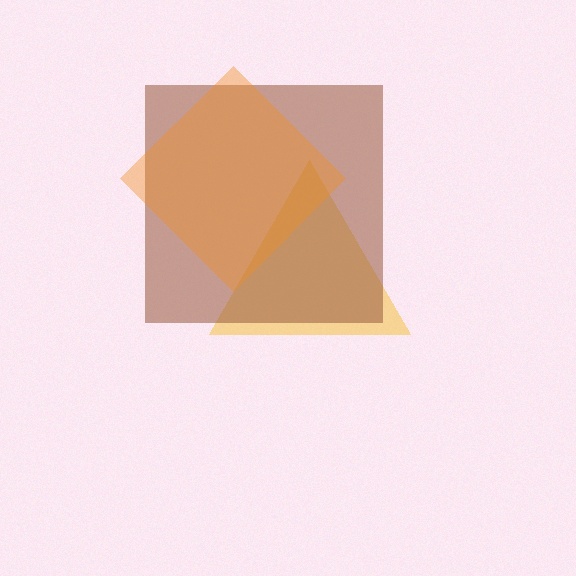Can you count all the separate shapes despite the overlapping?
Yes, there are 3 separate shapes.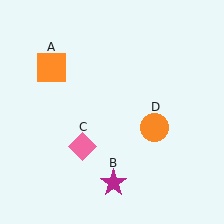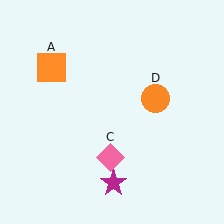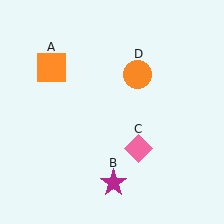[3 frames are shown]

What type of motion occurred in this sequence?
The pink diamond (object C), orange circle (object D) rotated counterclockwise around the center of the scene.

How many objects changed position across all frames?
2 objects changed position: pink diamond (object C), orange circle (object D).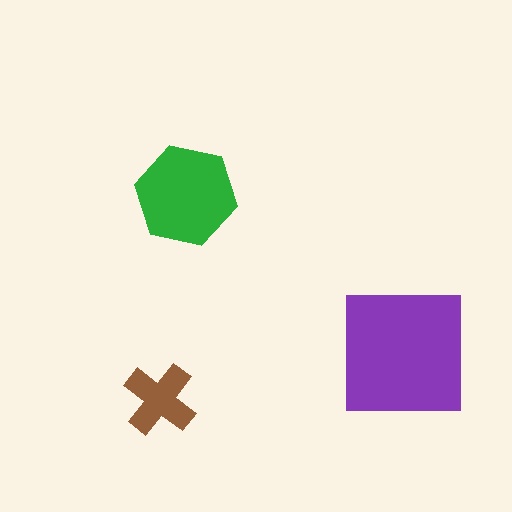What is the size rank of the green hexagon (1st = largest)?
2nd.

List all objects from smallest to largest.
The brown cross, the green hexagon, the purple square.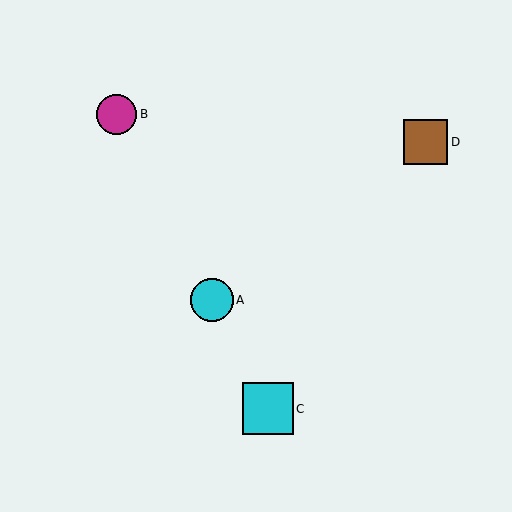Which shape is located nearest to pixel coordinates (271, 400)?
The cyan square (labeled C) at (268, 409) is nearest to that location.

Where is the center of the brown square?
The center of the brown square is at (426, 142).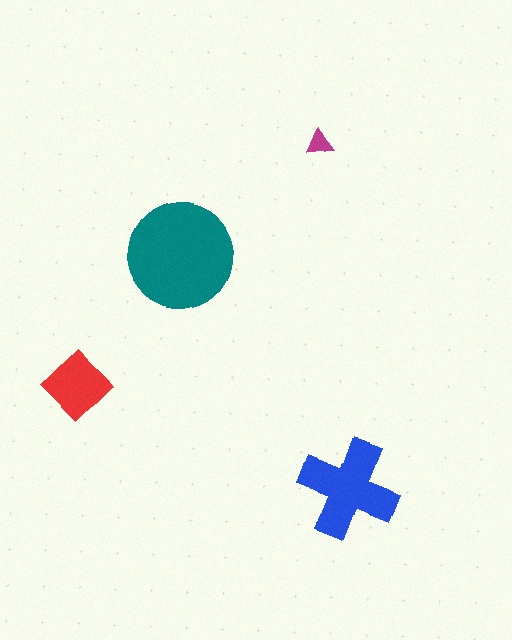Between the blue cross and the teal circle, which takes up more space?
The teal circle.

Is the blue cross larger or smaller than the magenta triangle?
Larger.